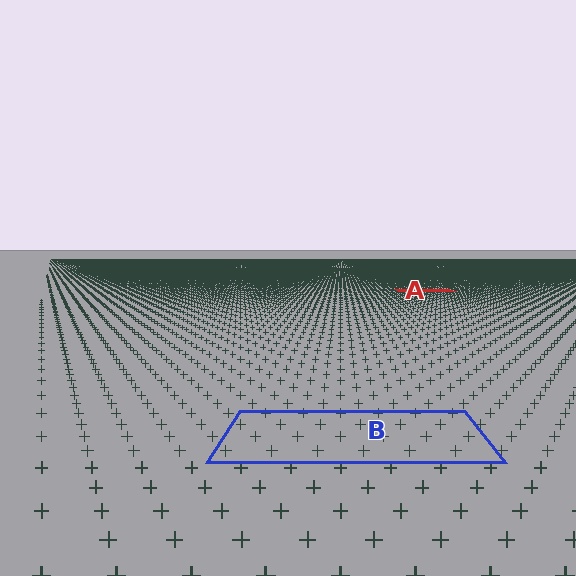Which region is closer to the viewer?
Region B is closer. The texture elements there are larger and more spread out.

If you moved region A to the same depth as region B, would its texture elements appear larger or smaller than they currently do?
They would appear larger. At a closer depth, the same texture elements are projected at a bigger on-screen size.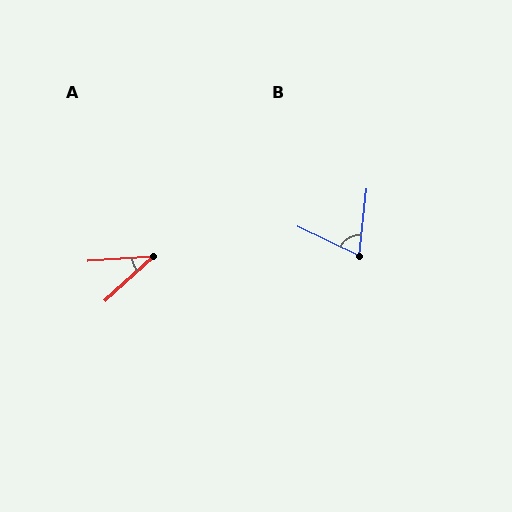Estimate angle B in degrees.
Approximately 71 degrees.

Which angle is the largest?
B, at approximately 71 degrees.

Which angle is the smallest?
A, at approximately 38 degrees.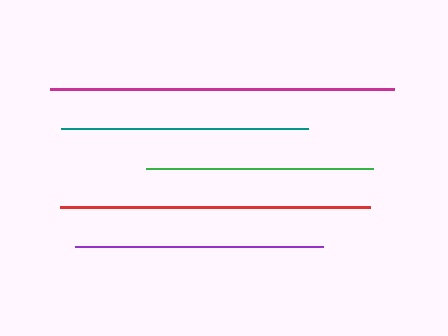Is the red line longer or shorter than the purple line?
The red line is longer than the purple line.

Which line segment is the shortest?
The green line is the shortest at approximately 227 pixels.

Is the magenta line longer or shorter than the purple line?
The magenta line is longer than the purple line.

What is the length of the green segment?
The green segment is approximately 227 pixels long.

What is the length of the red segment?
The red segment is approximately 311 pixels long.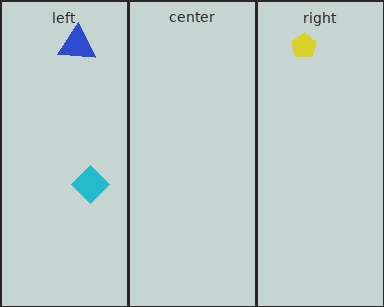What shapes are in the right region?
The yellow pentagon.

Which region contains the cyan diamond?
The left region.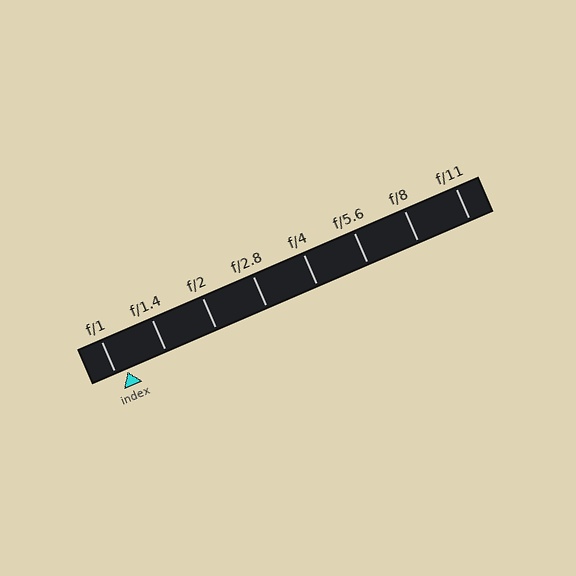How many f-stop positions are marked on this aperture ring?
There are 8 f-stop positions marked.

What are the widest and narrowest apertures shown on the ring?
The widest aperture shown is f/1 and the narrowest is f/11.